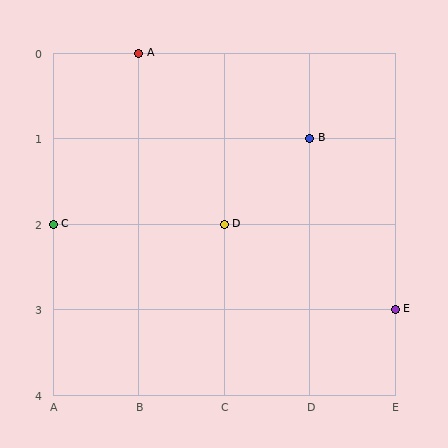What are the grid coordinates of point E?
Point E is at grid coordinates (E, 3).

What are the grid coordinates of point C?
Point C is at grid coordinates (A, 2).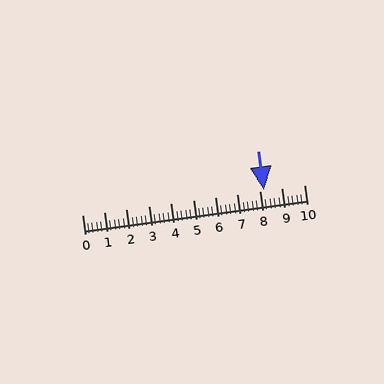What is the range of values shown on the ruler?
The ruler shows values from 0 to 10.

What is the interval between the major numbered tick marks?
The major tick marks are spaced 1 units apart.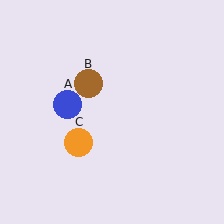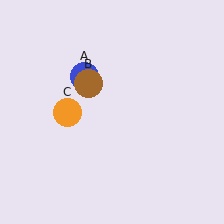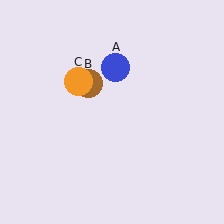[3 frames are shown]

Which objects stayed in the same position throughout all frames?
Brown circle (object B) remained stationary.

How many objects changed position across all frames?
2 objects changed position: blue circle (object A), orange circle (object C).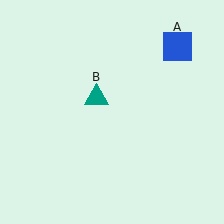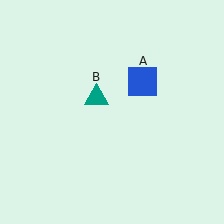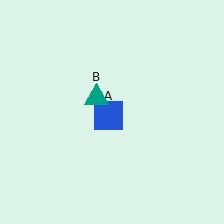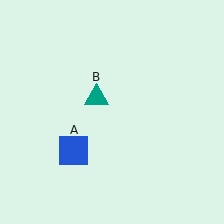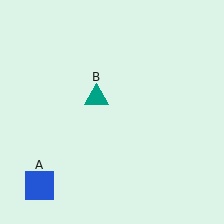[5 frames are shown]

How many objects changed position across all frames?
1 object changed position: blue square (object A).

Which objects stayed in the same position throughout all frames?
Teal triangle (object B) remained stationary.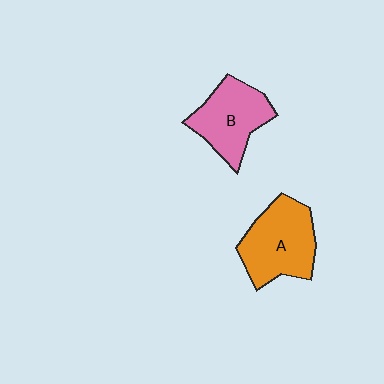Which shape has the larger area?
Shape A (orange).